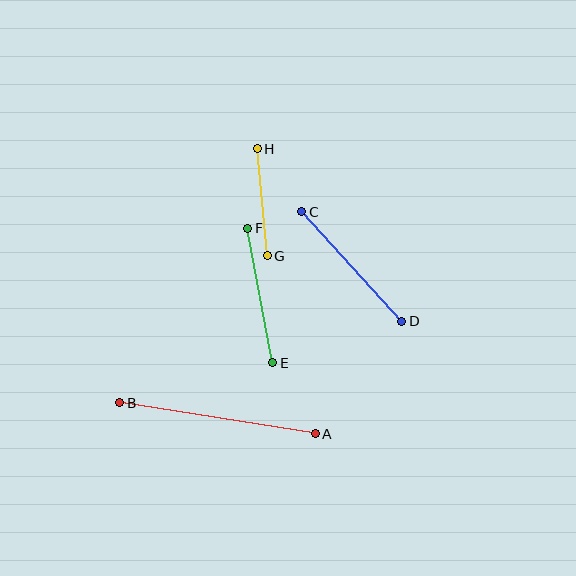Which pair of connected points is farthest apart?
Points A and B are farthest apart.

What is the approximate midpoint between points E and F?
The midpoint is at approximately (260, 296) pixels.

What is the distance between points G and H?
The distance is approximately 107 pixels.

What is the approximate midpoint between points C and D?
The midpoint is at approximately (352, 266) pixels.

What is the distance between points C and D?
The distance is approximately 148 pixels.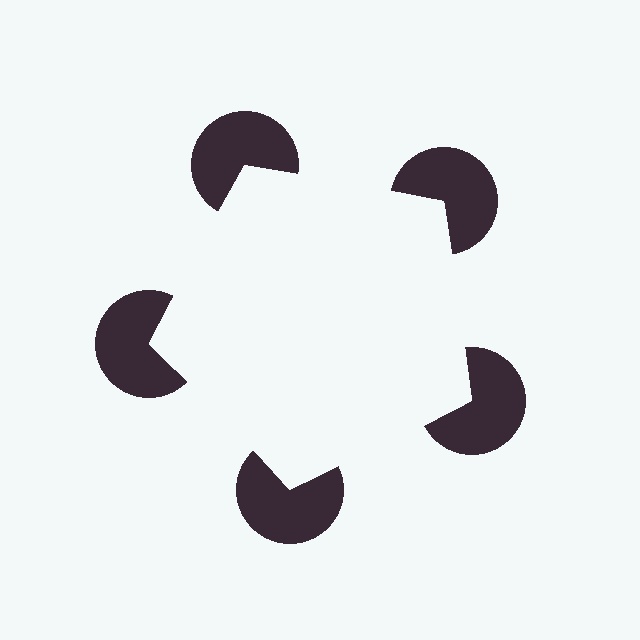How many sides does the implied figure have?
5 sides.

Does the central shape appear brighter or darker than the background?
It typically appears slightly brighter than the background, even though no actual brightness change is drawn.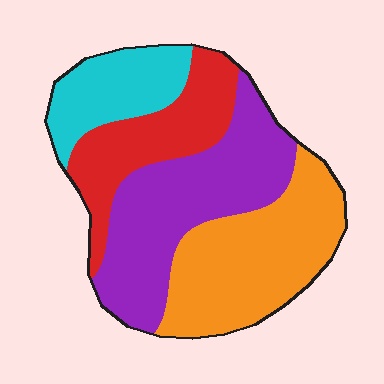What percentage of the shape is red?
Red takes up between a sixth and a third of the shape.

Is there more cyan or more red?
Red.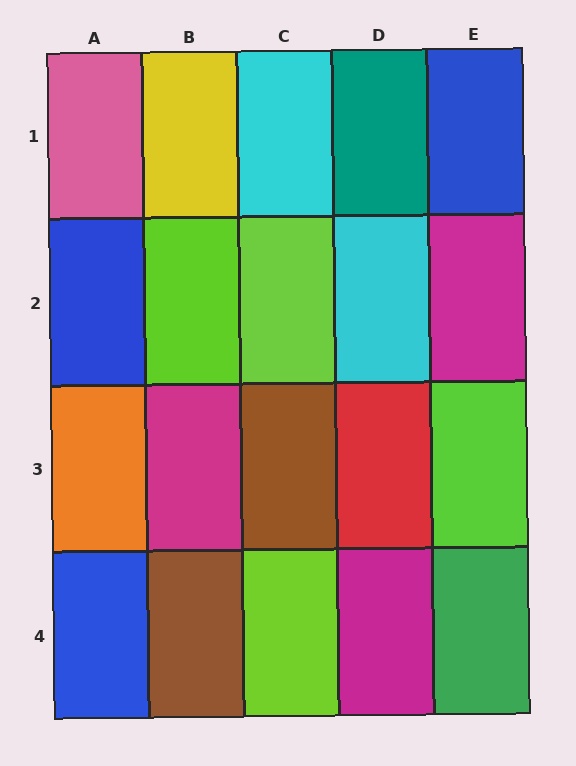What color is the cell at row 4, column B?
Brown.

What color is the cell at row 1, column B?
Yellow.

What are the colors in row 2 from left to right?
Blue, lime, lime, cyan, magenta.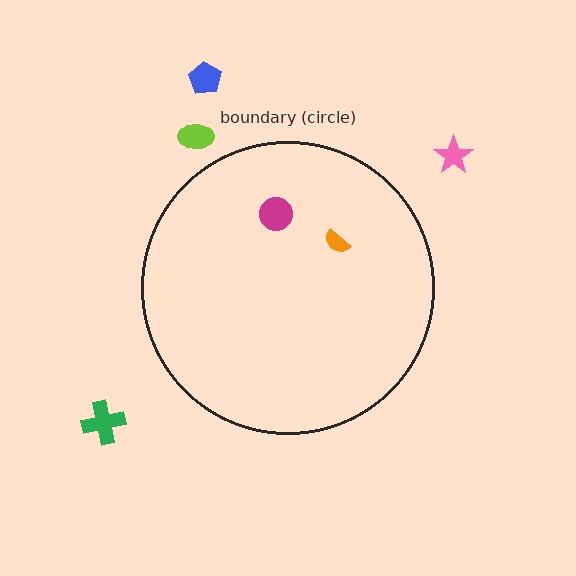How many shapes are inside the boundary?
2 inside, 4 outside.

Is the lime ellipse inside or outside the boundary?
Outside.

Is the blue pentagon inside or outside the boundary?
Outside.